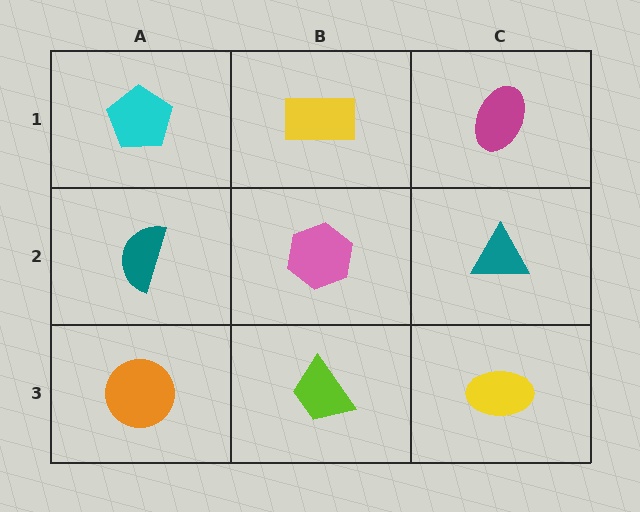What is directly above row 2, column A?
A cyan pentagon.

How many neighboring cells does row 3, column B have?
3.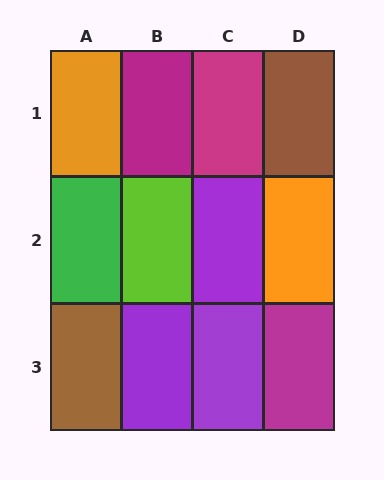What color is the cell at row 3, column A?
Brown.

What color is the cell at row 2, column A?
Green.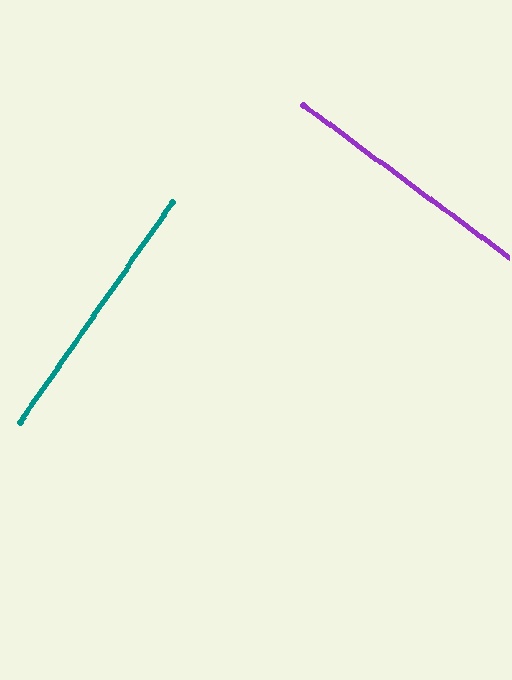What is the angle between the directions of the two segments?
Approximately 88 degrees.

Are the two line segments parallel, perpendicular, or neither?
Perpendicular — they meet at approximately 88°.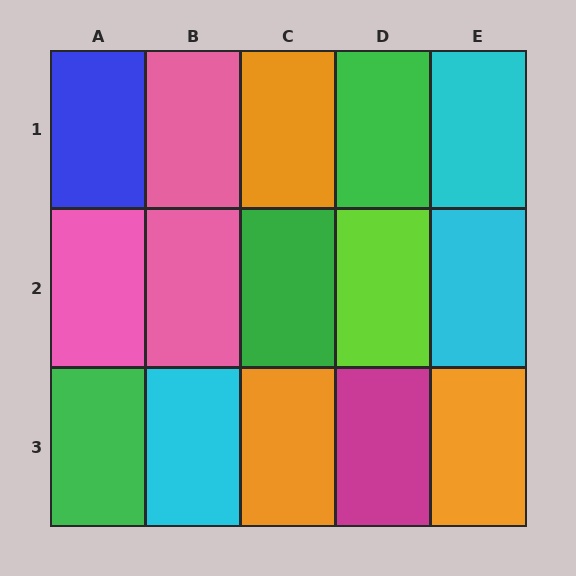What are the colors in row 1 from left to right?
Blue, pink, orange, green, cyan.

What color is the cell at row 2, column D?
Lime.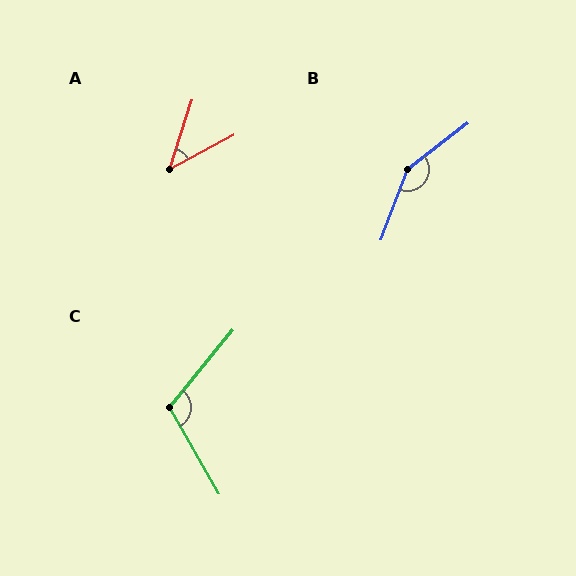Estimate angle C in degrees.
Approximately 111 degrees.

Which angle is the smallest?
A, at approximately 44 degrees.